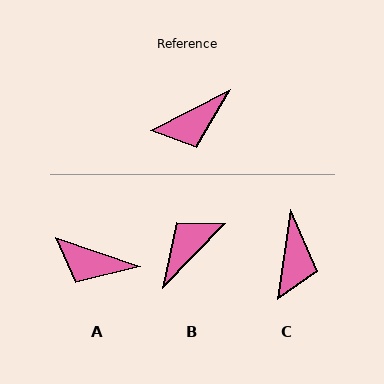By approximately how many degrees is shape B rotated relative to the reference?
Approximately 161 degrees clockwise.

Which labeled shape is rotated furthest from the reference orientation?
B, about 161 degrees away.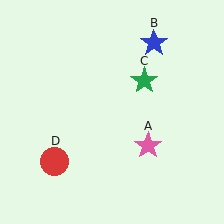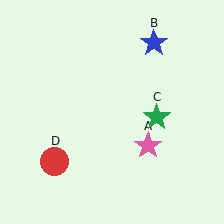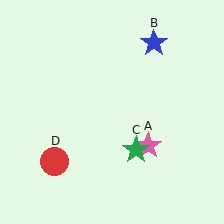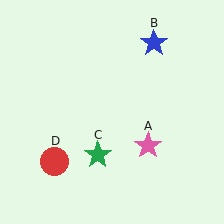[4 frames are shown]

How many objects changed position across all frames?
1 object changed position: green star (object C).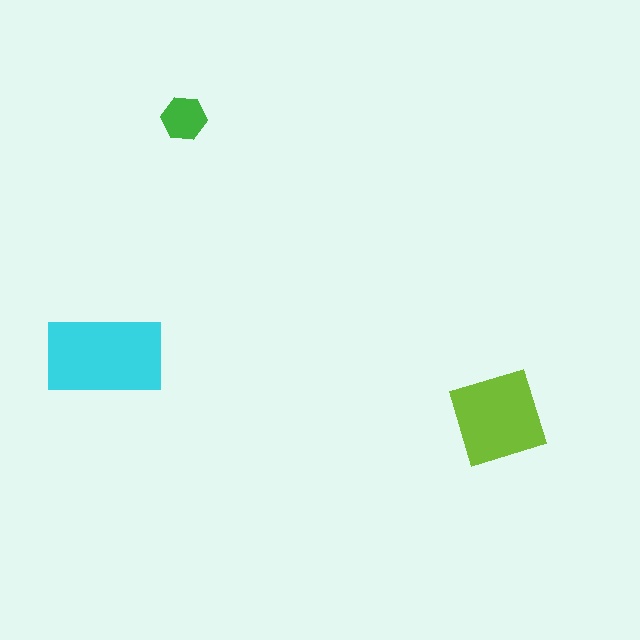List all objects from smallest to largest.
The green hexagon, the lime square, the cyan rectangle.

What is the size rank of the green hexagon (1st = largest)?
3rd.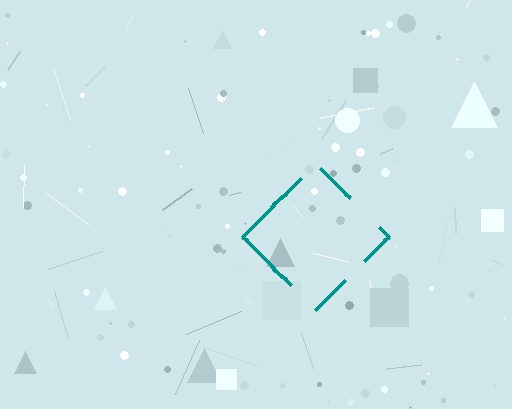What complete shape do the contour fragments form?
The contour fragments form a diamond.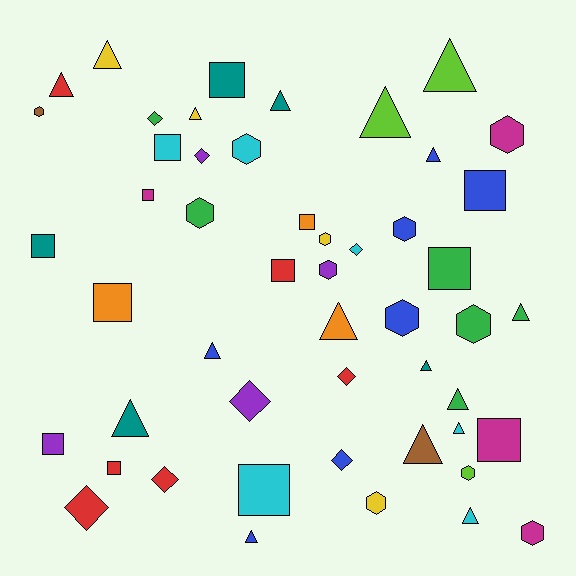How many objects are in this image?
There are 50 objects.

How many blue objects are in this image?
There are 7 blue objects.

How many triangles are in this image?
There are 17 triangles.